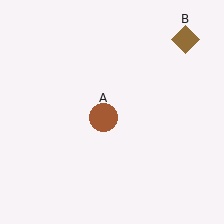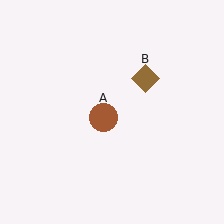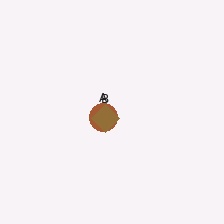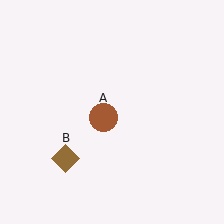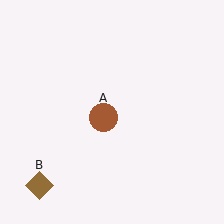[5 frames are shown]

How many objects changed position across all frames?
1 object changed position: brown diamond (object B).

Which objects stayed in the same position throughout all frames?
Brown circle (object A) remained stationary.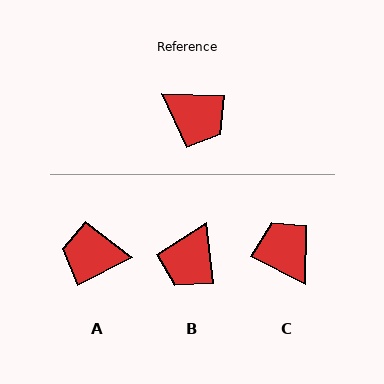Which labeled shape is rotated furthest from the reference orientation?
C, about 154 degrees away.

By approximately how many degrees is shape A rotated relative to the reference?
Approximately 152 degrees clockwise.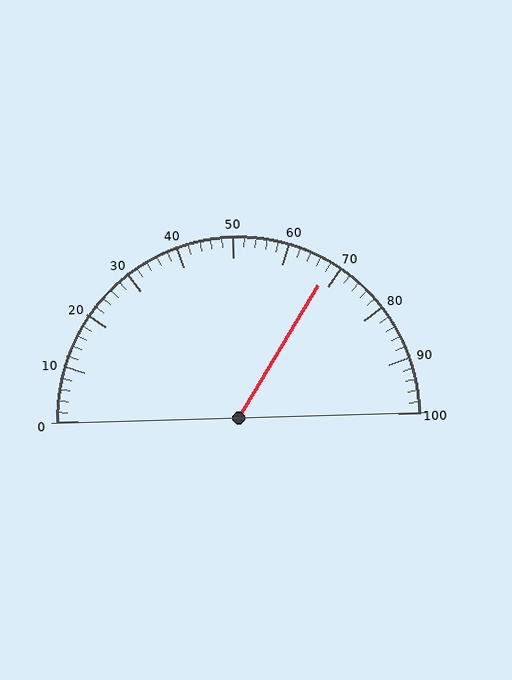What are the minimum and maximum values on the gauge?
The gauge ranges from 0 to 100.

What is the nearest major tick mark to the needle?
The nearest major tick mark is 70.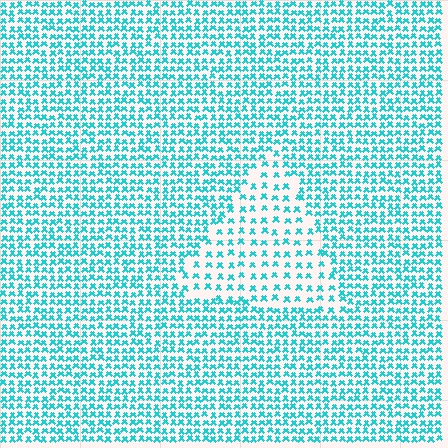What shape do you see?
I see a triangle.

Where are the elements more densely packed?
The elements are more densely packed outside the triangle boundary.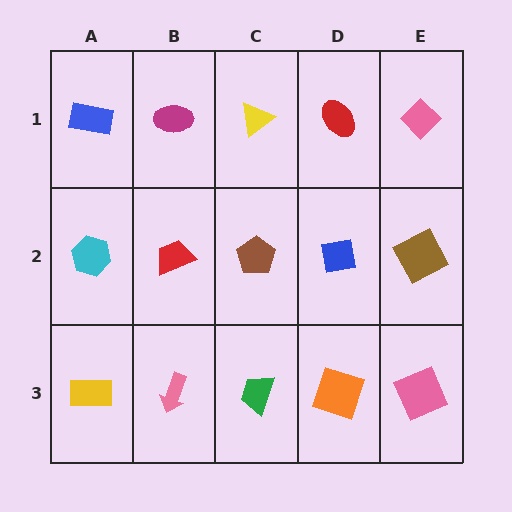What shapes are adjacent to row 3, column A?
A cyan hexagon (row 2, column A), a pink arrow (row 3, column B).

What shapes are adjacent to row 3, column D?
A blue square (row 2, column D), a green trapezoid (row 3, column C), a pink square (row 3, column E).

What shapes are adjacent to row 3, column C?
A brown pentagon (row 2, column C), a pink arrow (row 3, column B), an orange square (row 3, column D).